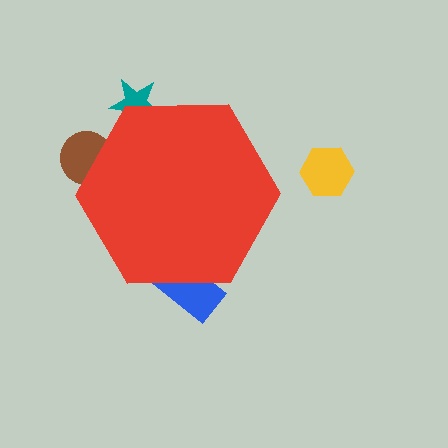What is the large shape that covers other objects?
A red hexagon.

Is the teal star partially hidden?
Yes, the teal star is partially hidden behind the red hexagon.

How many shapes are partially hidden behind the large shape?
3 shapes are partially hidden.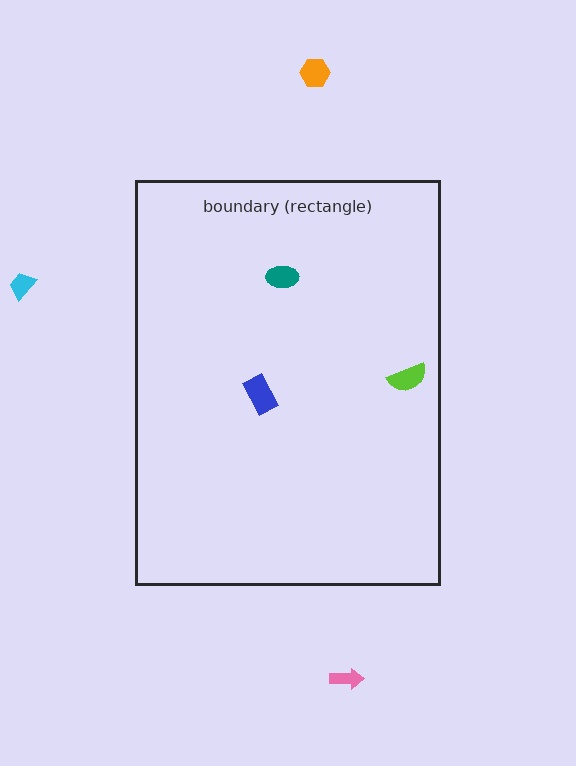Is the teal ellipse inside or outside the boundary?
Inside.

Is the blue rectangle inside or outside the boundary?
Inside.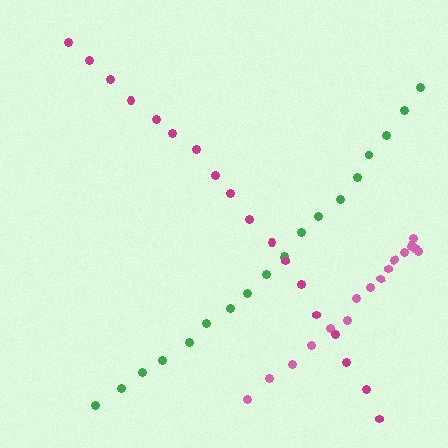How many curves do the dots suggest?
There are 3 distinct paths.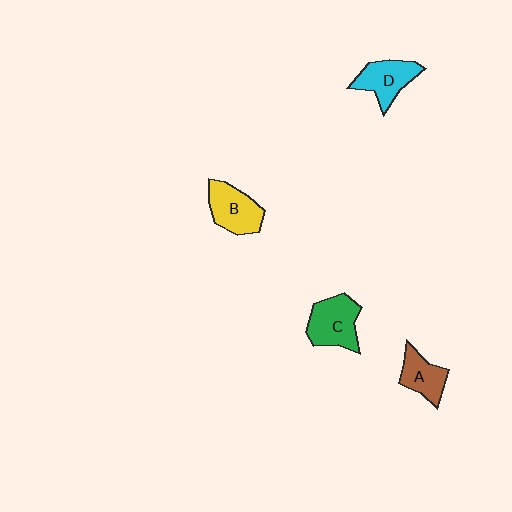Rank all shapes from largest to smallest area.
From largest to smallest: C (green), B (yellow), D (cyan), A (brown).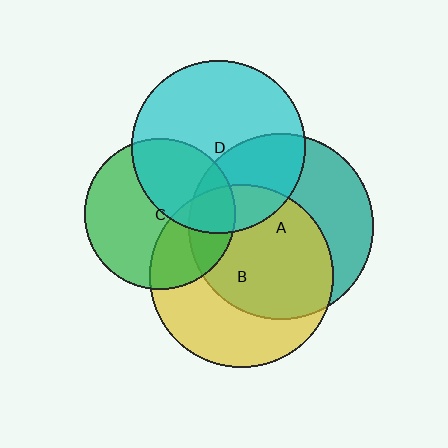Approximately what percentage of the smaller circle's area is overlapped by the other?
Approximately 40%.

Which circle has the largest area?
Circle A (teal).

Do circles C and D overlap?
Yes.